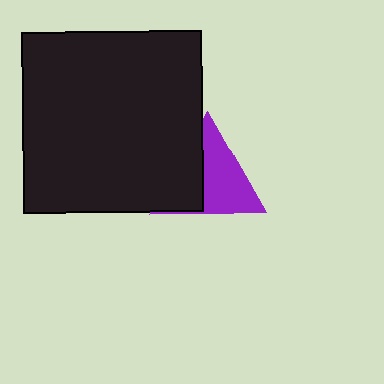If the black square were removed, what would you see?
You would see the complete purple triangle.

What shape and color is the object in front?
The object in front is a black square.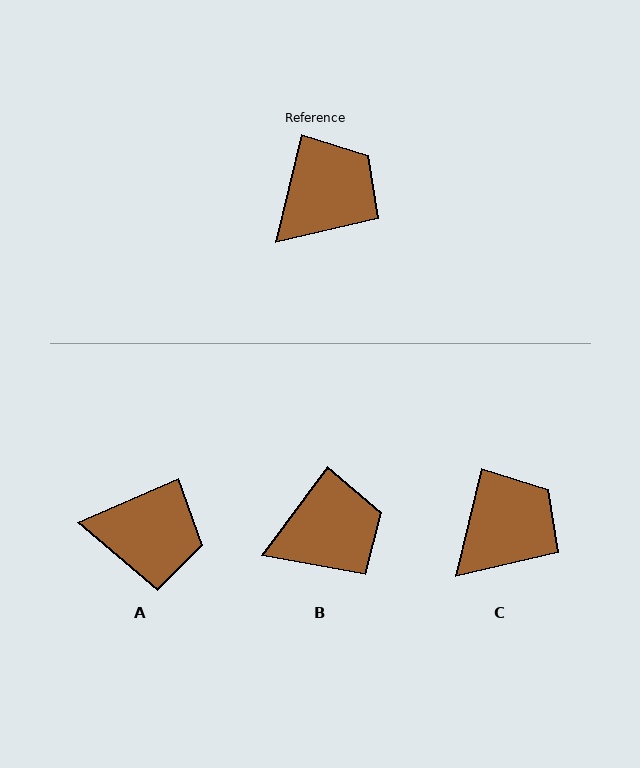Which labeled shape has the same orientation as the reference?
C.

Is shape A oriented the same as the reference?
No, it is off by about 53 degrees.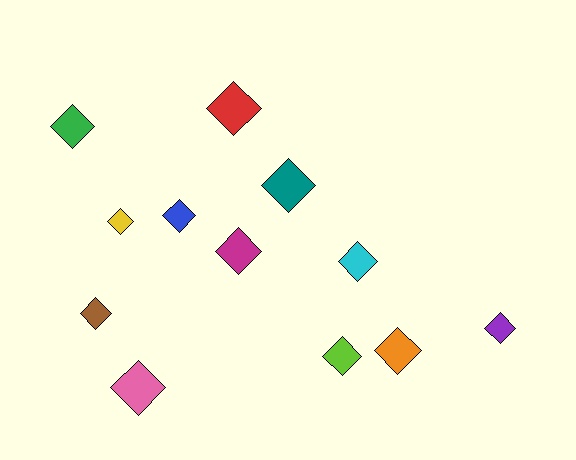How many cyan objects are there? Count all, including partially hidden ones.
There is 1 cyan object.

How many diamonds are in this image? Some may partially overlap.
There are 12 diamonds.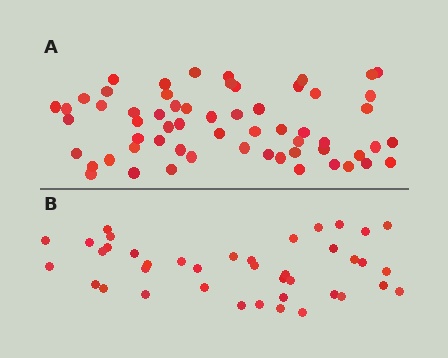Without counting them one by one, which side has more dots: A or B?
Region A (the top region) has more dots.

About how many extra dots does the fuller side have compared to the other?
Region A has approximately 20 more dots than region B.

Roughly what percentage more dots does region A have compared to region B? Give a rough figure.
About 50% more.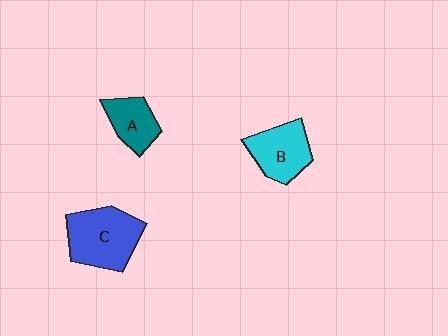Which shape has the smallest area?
Shape A (teal).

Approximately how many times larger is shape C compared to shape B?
Approximately 1.3 times.